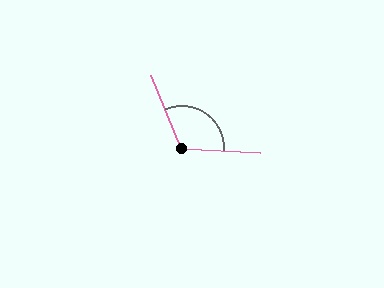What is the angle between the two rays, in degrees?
Approximately 116 degrees.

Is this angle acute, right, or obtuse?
It is obtuse.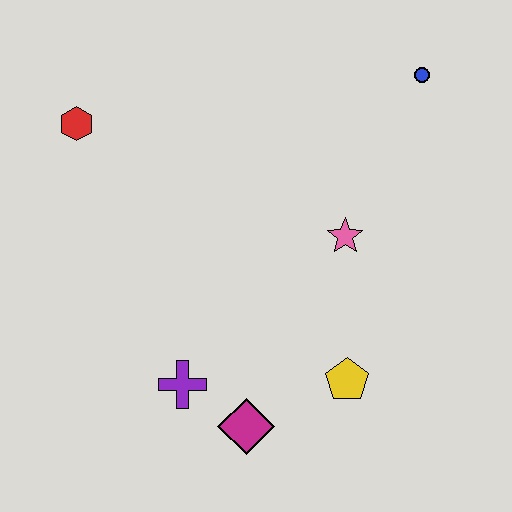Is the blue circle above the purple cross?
Yes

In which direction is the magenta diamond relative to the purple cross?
The magenta diamond is to the right of the purple cross.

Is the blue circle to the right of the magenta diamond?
Yes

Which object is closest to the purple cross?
The magenta diamond is closest to the purple cross.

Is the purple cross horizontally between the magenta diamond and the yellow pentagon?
No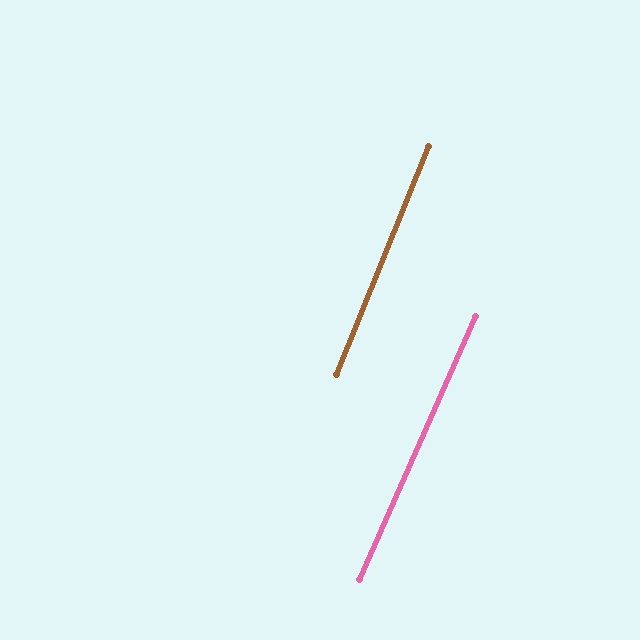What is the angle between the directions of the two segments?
Approximately 2 degrees.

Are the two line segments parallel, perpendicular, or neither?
Parallel — their directions differ by only 1.7°.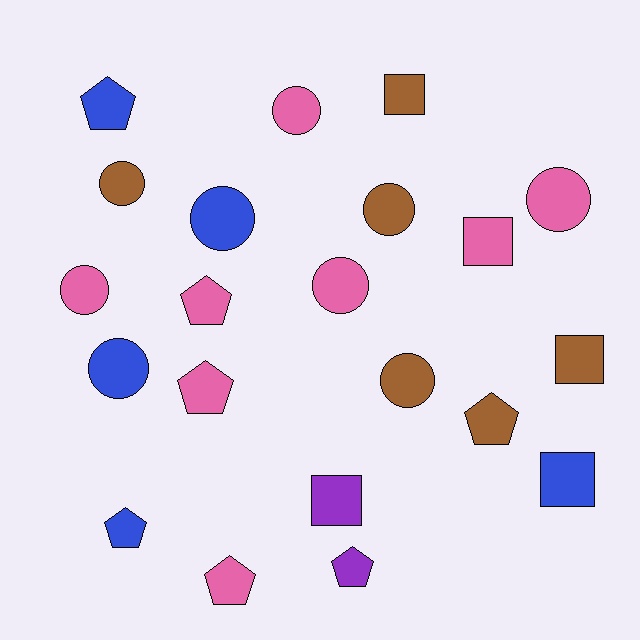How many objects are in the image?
There are 21 objects.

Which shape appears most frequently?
Circle, with 9 objects.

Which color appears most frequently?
Pink, with 8 objects.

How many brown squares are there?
There are 2 brown squares.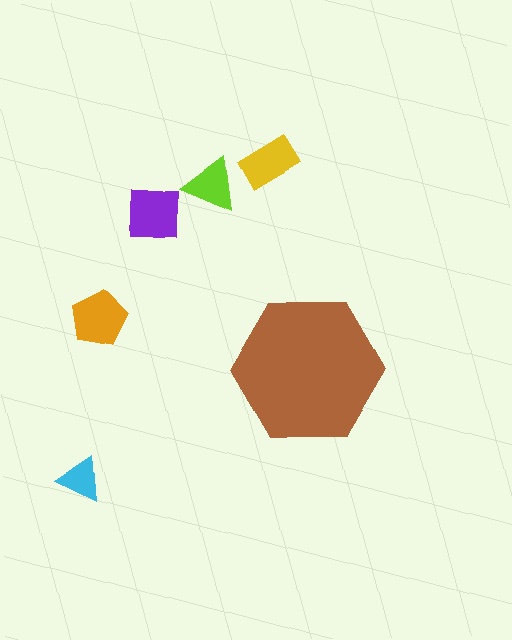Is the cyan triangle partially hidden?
No, the cyan triangle is fully visible.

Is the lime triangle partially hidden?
No, the lime triangle is fully visible.